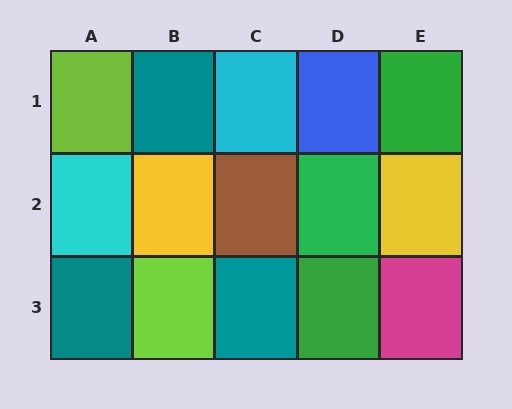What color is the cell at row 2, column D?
Green.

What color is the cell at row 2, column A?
Cyan.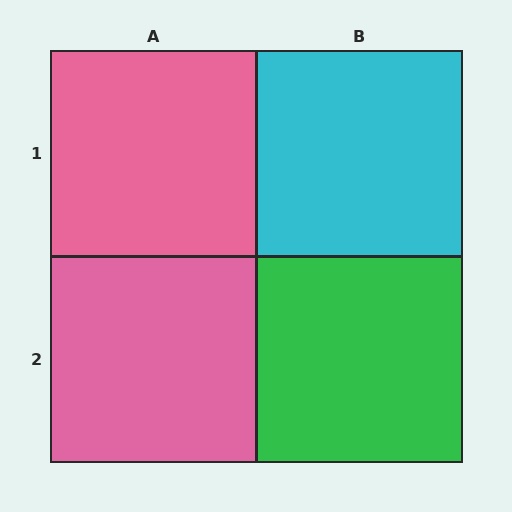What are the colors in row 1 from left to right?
Pink, cyan.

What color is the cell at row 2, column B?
Green.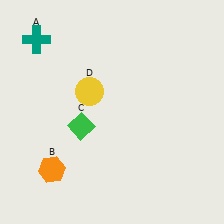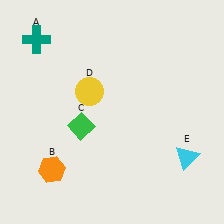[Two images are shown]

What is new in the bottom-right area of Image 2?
A cyan triangle (E) was added in the bottom-right area of Image 2.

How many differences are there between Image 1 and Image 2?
There is 1 difference between the two images.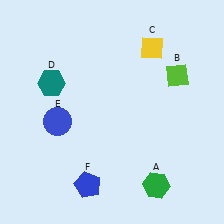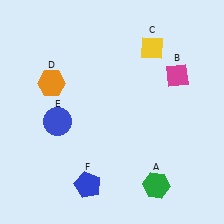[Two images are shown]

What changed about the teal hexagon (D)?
In Image 1, D is teal. In Image 2, it changed to orange.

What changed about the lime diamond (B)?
In Image 1, B is lime. In Image 2, it changed to magenta.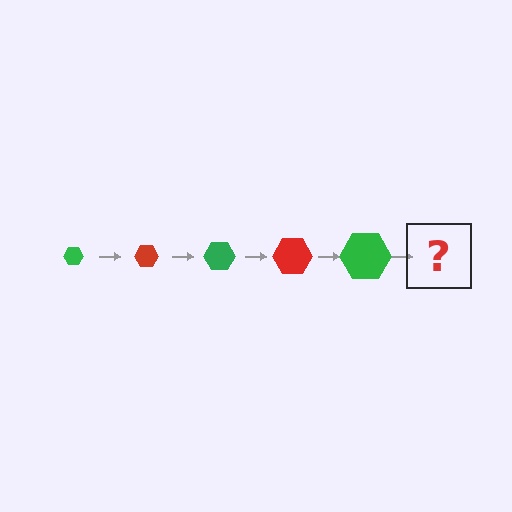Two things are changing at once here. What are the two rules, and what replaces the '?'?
The two rules are that the hexagon grows larger each step and the color cycles through green and red. The '?' should be a red hexagon, larger than the previous one.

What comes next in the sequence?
The next element should be a red hexagon, larger than the previous one.